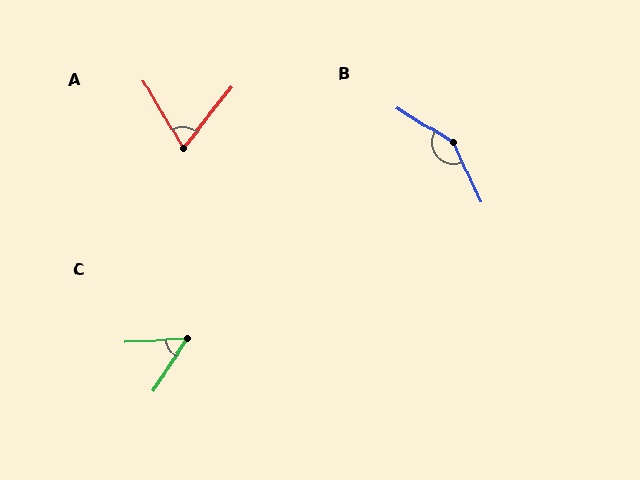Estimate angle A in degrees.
Approximately 69 degrees.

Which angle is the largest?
B, at approximately 147 degrees.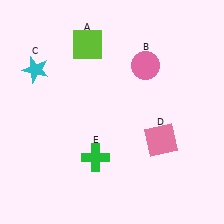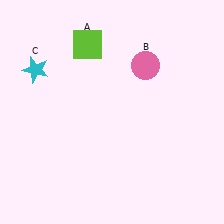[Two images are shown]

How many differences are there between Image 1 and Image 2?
There are 2 differences between the two images.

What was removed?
The green cross (E), the pink square (D) were removed in Image 2.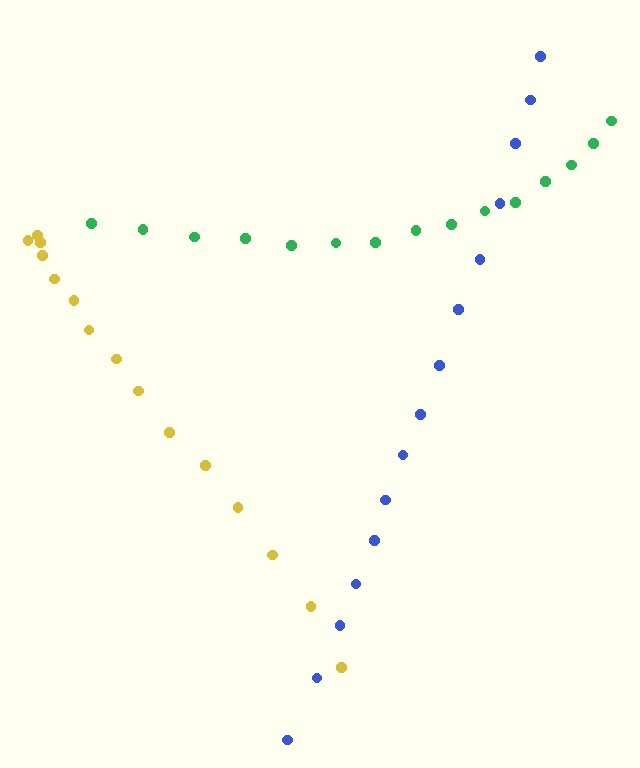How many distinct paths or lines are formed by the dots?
There are 3 distinct paths.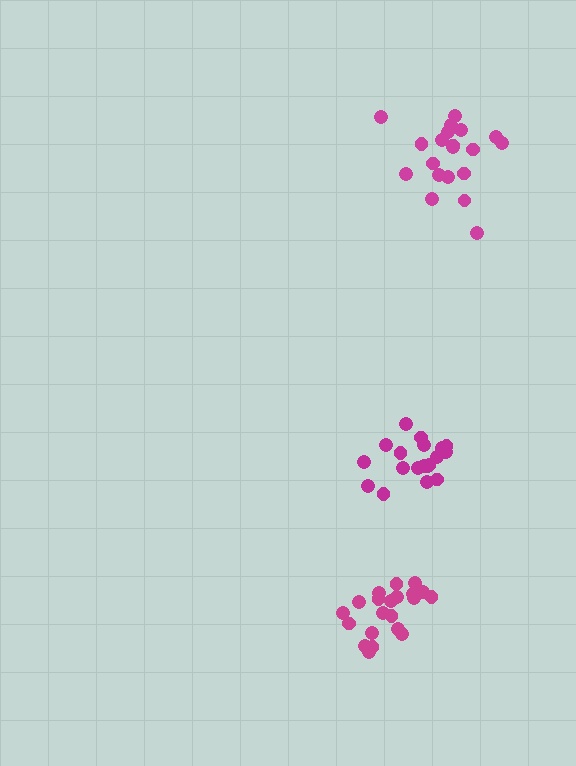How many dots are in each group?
Group 1: 20 dots, Group 2: 21 dots, Group 3: 20 dots (61 total).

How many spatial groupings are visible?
There are 3 spatial groupings.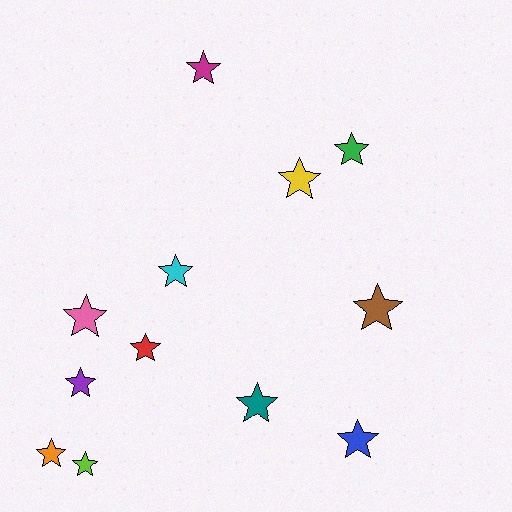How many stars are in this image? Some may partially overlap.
There are 12 stars.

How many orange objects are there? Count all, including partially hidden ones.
There is 1 orange object.